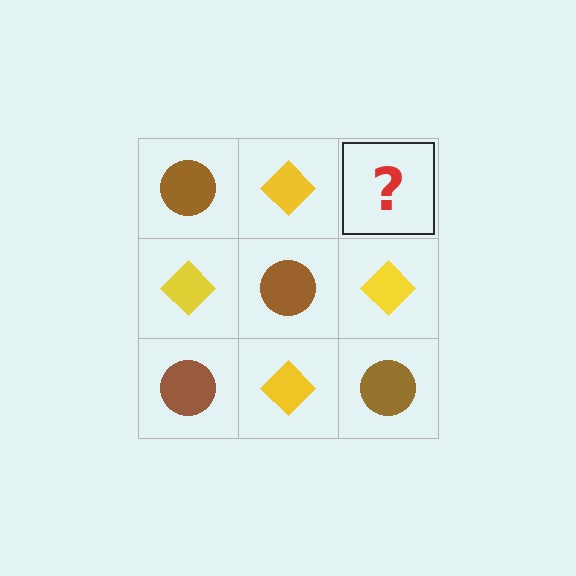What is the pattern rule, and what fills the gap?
The rule is that it alternates brown circle and yellow diamond in a checkerboard pattern. The gap should be filled with a brown circle.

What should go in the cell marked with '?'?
The missing cell should contain a brown circle.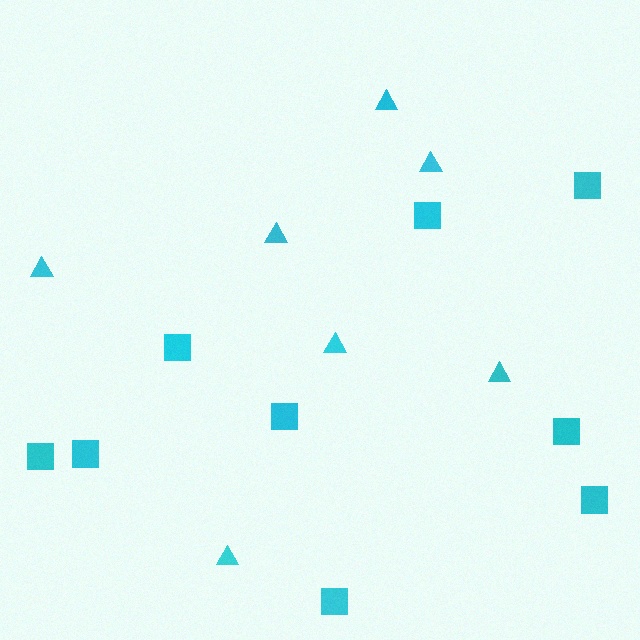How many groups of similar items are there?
There are 2 groups: one group of squares (9) and one group of triangles (7).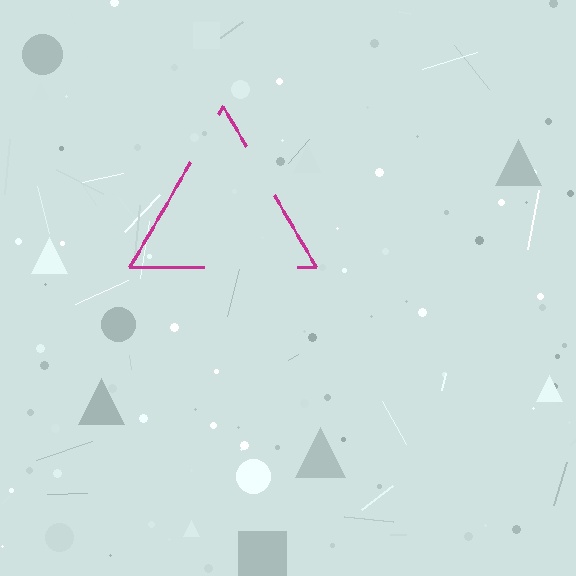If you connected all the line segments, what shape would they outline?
They would outline a triangle.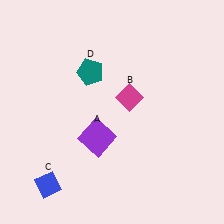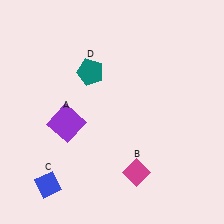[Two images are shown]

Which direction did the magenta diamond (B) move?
The magenta diamond (B) moved down.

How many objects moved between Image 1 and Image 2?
2 objects moved between the two images.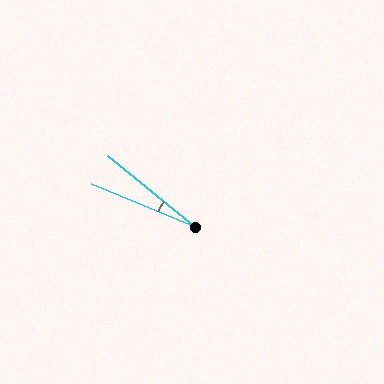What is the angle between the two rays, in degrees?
Approximately 17 degrees.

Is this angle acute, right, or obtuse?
It is acute.